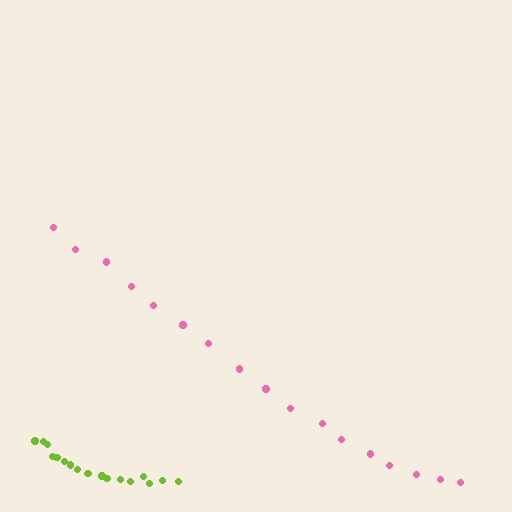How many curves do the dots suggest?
There are 2 distinct paths.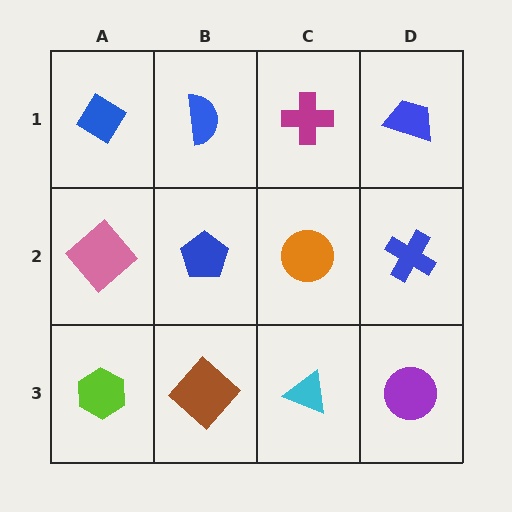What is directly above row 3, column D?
A blue cross.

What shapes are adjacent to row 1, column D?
A blue cross (row 2, column D), a magenta cross (row 1, column C).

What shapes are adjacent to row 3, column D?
A blue cross (row 2, column D), a cyan triangle (row 3, column C).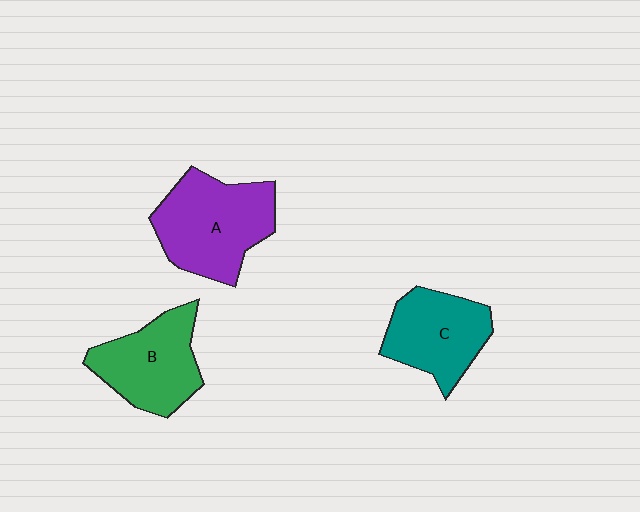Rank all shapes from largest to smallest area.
From largest to smallest: A (purple), B (green), C (teal).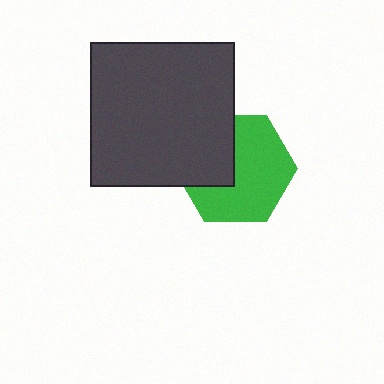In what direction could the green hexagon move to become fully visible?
The green hexagon could move toward the lower-right. That would shift it out from behind the dark gray square entirely.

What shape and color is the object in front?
The object in front is a dark gray square.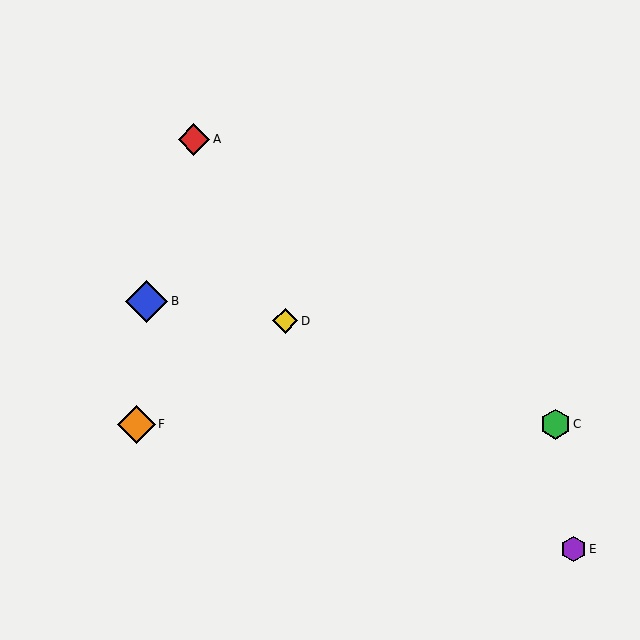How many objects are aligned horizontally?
2 objects (C, F) are aligned horizontally.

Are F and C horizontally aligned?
Yes, both are at y≈424.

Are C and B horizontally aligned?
No, C is at y≈424 and B is at y≈301.